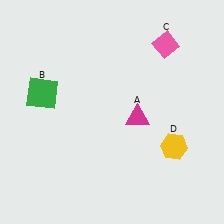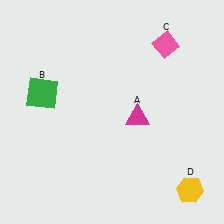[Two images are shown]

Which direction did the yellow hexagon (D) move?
The yellow hexagon (D) moved down.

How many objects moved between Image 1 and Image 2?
1 object moved between the two images.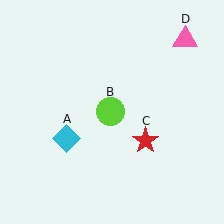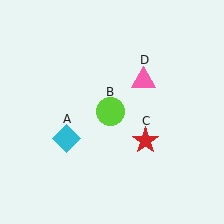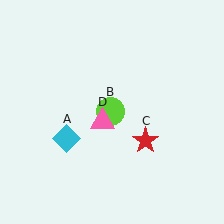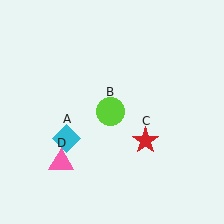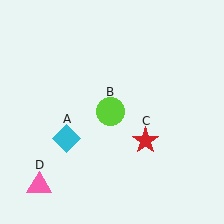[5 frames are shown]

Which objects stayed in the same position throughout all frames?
Cyan diamond (object A) and lime circle (object B) and red star (object C) remained stationary.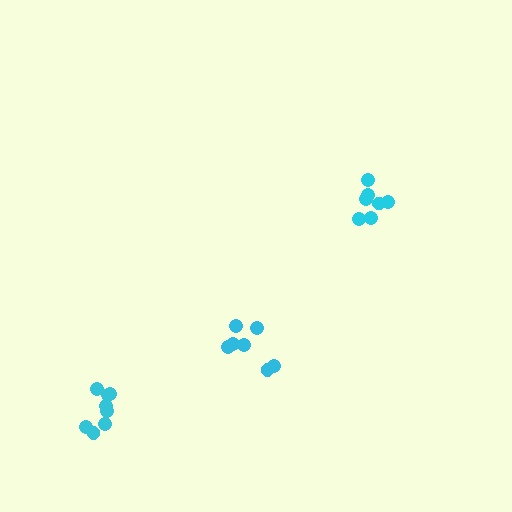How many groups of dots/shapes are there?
There are 3 groups.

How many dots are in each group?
Group 1: 7 dots, Group 2: 7 dots, Group 3: 9 dots (23 total).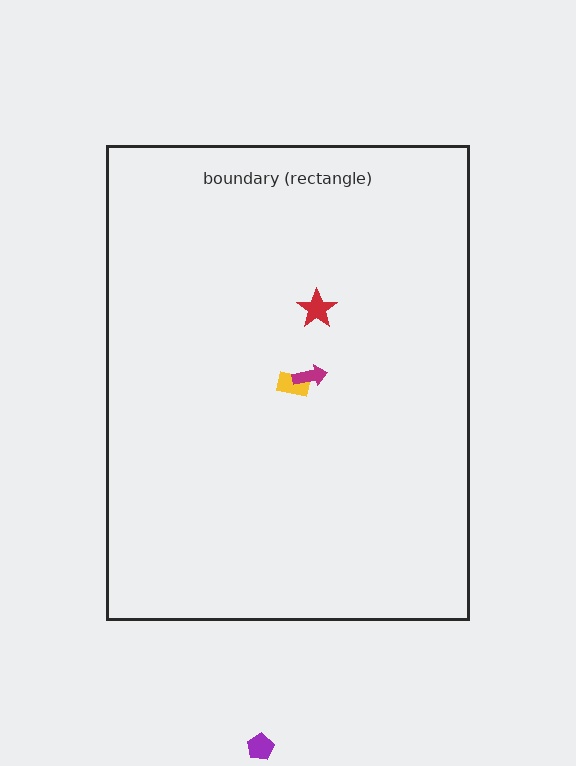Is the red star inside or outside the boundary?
Inside.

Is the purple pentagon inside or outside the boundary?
Outside.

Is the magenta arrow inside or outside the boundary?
Inside.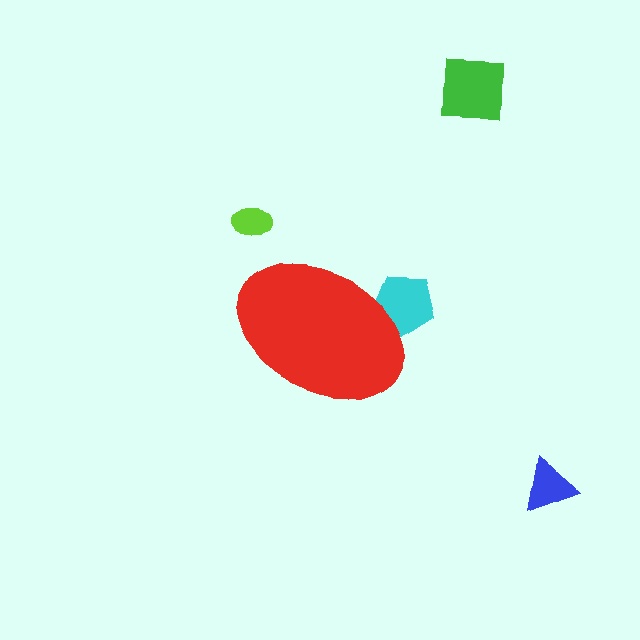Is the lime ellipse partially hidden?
No, the lime ellipse is fully visible.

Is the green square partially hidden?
No, the green square is fully visible.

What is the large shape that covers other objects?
A red ellipse.